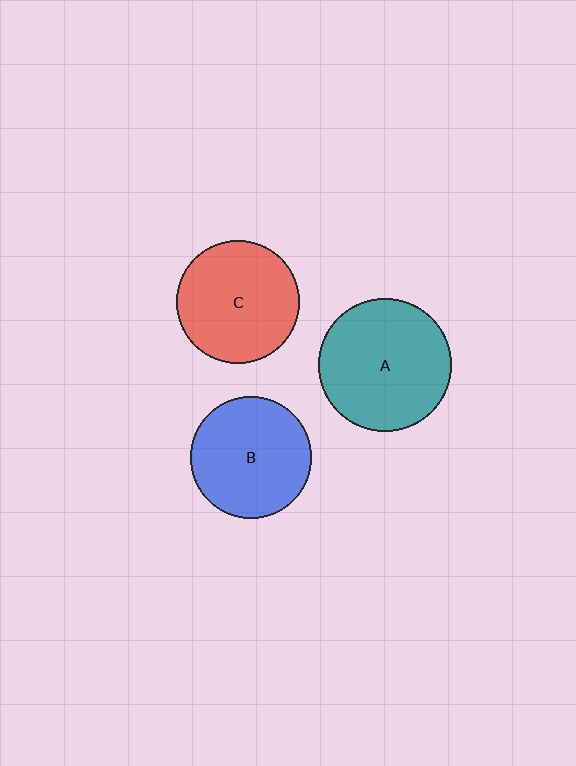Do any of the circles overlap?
No, none of the circles overlap.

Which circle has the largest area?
Circle A (teal).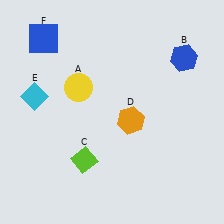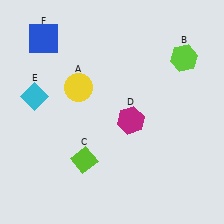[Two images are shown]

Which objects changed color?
B changed from blue to lime. D changed from orange to magenta.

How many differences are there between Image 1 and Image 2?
There are 2 differences between the two images.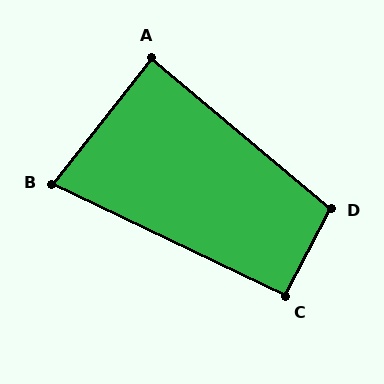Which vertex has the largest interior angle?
D, at approximately 103 degrees.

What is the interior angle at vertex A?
Approximately 88 degrees (approximately right).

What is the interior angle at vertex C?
Approximately 92 degrees (approximately right).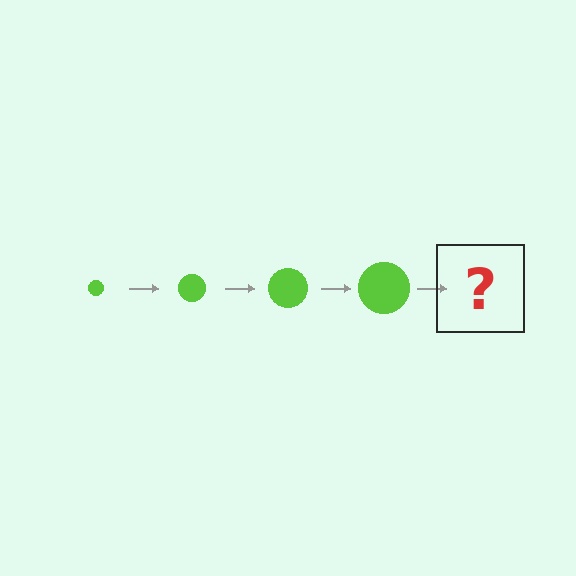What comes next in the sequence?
The next element should be a lime circle, larger than the previous one.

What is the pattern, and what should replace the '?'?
The pattern is that the circle gets progressively larger each step. The '?' should be a lime circle, larger than the previous one.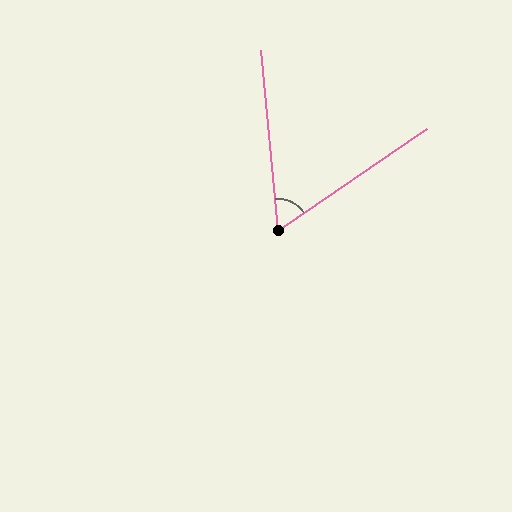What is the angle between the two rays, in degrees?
Approximately 61 degrees.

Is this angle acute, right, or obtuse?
It is acute.